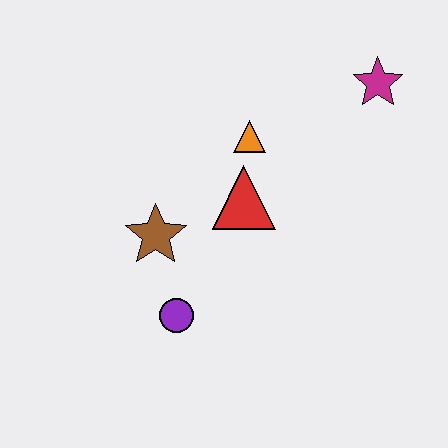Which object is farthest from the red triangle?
The magenta star is farthest from the red triangle.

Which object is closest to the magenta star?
The orange triangle is closest to the magenta star.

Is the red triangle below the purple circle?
No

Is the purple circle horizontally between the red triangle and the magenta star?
No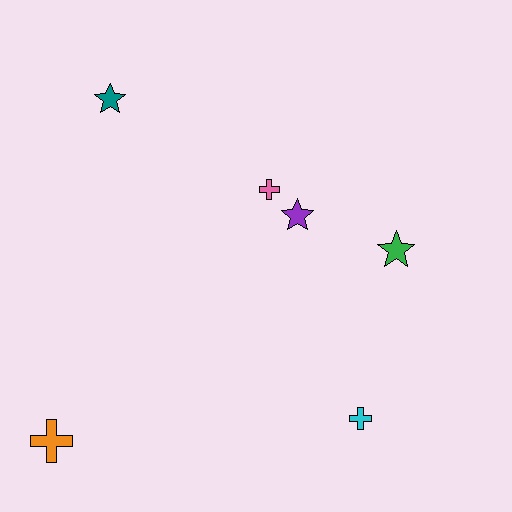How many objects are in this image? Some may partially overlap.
There are 6 objects.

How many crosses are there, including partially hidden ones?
There are 3 crosses.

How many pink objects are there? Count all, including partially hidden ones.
There is 1 pink object.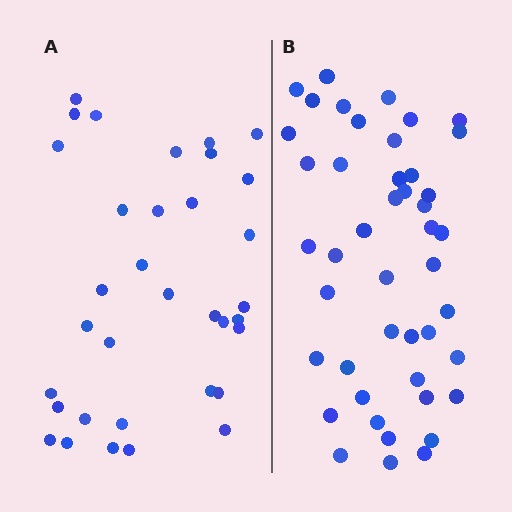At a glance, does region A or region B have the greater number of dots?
Region B (the right region) has more dots.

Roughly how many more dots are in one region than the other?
Region B has roughly 12 or so more dots than region A.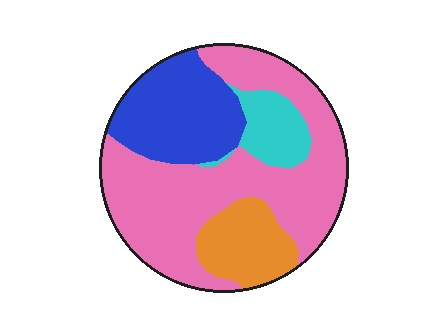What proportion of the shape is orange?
Orange covers roughly 15% of the shape.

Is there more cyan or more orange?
Orange.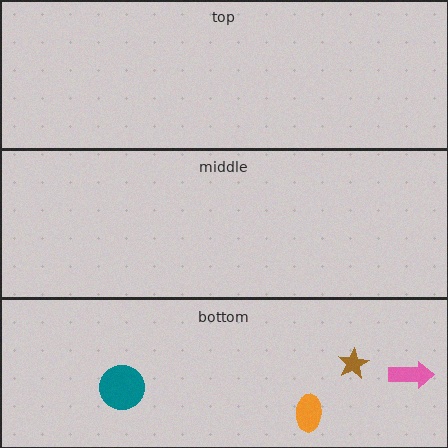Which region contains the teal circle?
The bottom region.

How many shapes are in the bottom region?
4.